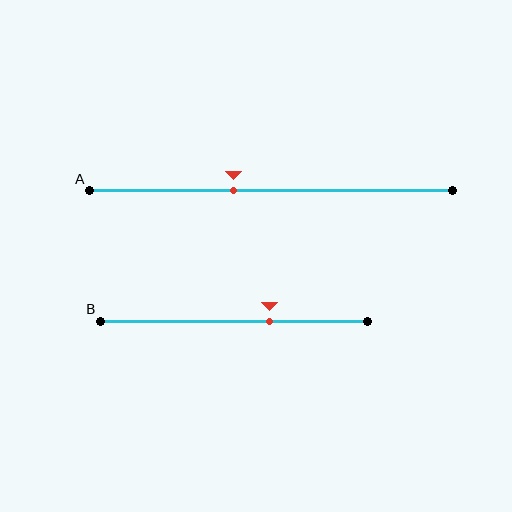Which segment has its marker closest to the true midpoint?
Segment A has its marker closest to the true midpoint.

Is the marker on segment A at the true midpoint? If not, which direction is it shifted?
No, the marker on segment A is shifted to the left by about 10% of the segment length.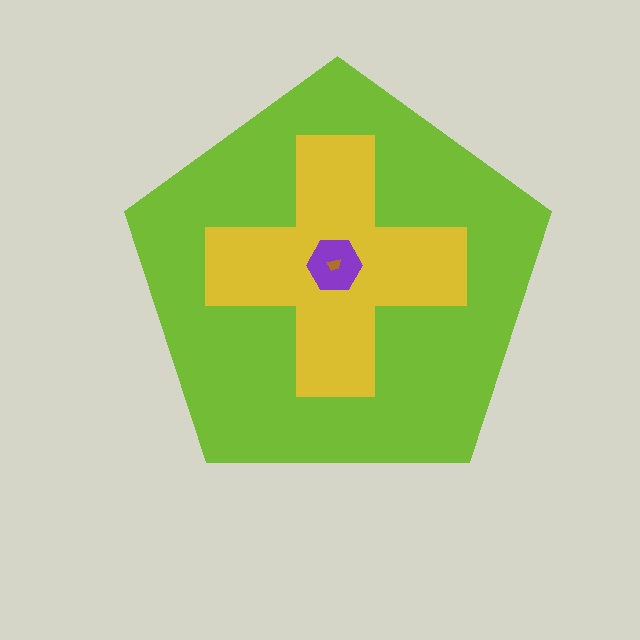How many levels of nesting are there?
4.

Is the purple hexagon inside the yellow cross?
Yes.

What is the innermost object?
The brown trapezoid.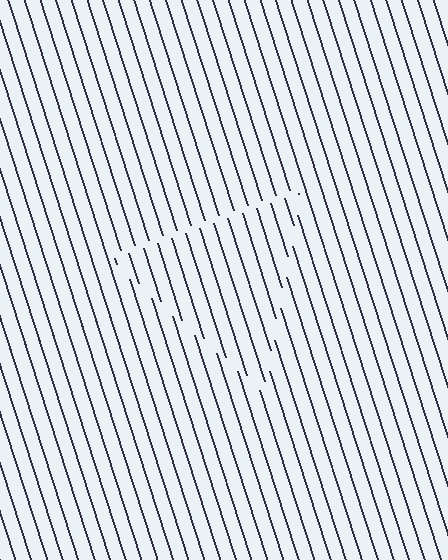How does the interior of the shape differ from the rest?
The interior of the shape contains the same grating, shifted by half a period — the contour is defined by the phase discontinuity where line-ends from the inner and outer gratings abut.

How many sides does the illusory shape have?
3 sides — the line-ends trace a triangle.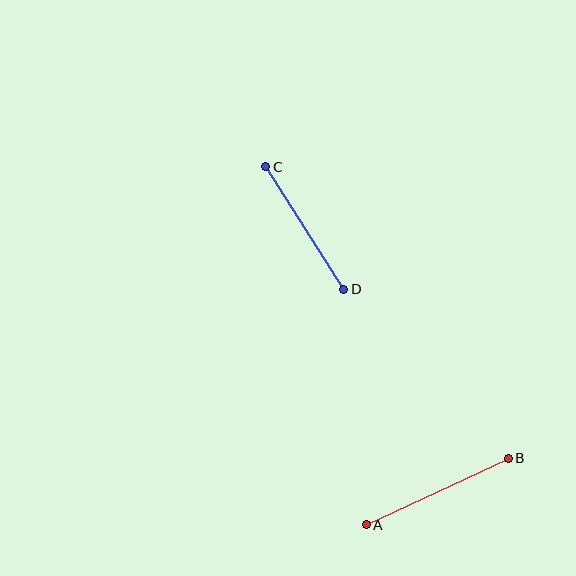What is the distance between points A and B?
The distance is approximately 157 pixels.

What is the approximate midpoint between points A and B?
The midpoint is at approximately (437, 492) pixels.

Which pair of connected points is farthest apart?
Points A and B are farthest apart.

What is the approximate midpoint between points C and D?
The midpoint is at approximately (305, 228) pixels.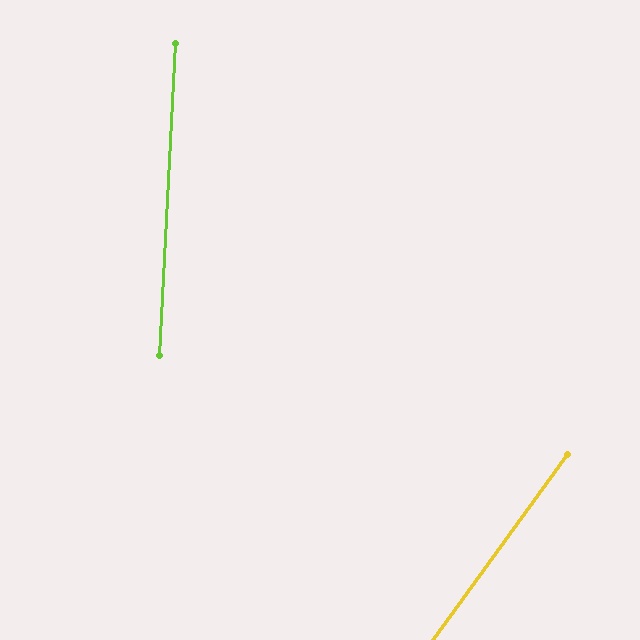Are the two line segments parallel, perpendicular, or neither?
Neither parallel nor perpendicular — they differ by about 33°.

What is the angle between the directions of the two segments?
Approximately 33 degrees.